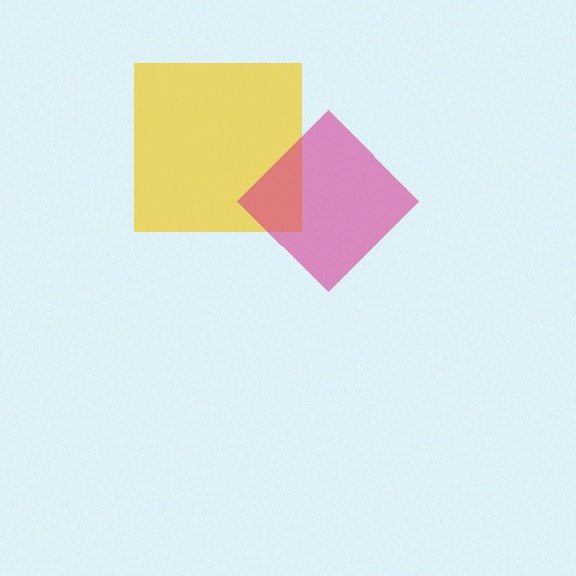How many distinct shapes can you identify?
There are 2 distinct shapes: a yellow square, a magenta diamond.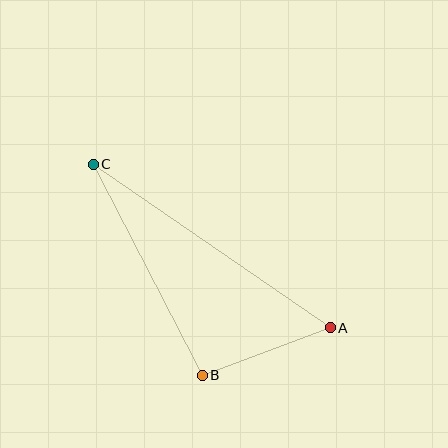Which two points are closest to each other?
Points A and B are closest to each other.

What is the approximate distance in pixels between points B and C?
The distance between B and C is approximately 238 pixels.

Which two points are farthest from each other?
Points A and C are farthest from each other.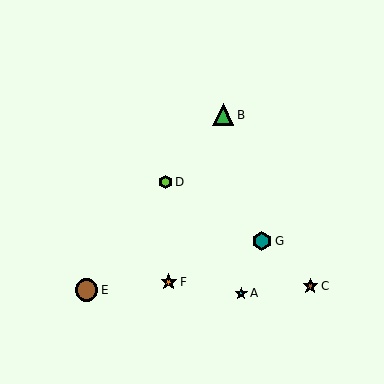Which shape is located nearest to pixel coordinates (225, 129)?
The green triangle (labeled B) at (223, 115) is nearest to that location.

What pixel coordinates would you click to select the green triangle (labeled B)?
Click at (223, 115) to select the green triangle B.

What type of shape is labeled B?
Shape B is a green triangle.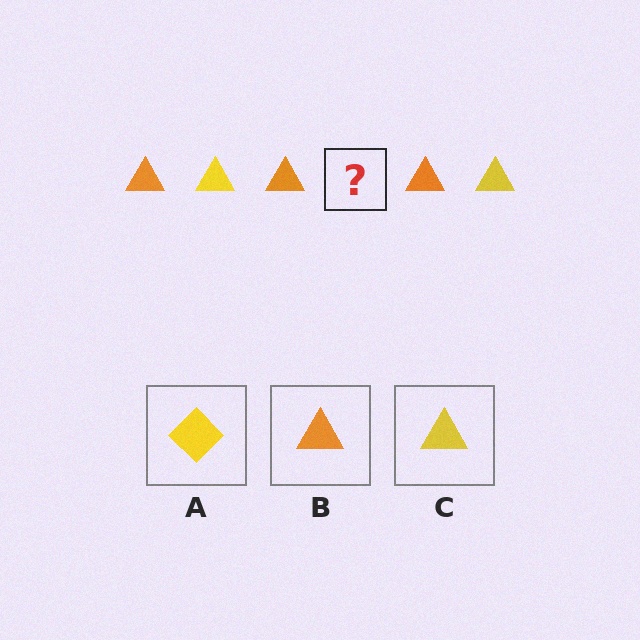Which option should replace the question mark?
Option C.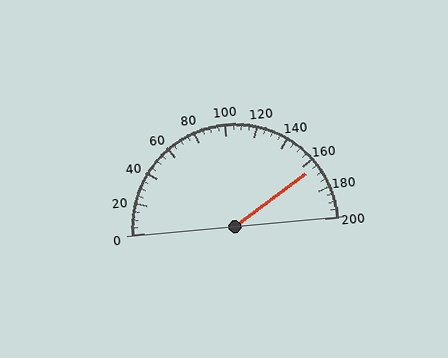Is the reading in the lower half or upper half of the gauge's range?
The reading is in the upper half of the range (0 to 200).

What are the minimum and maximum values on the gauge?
The gauge ranges from 0 to 200.